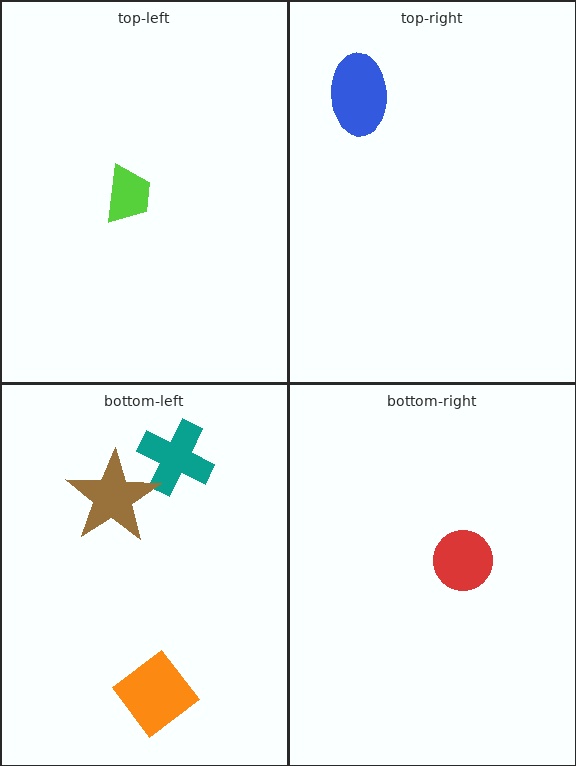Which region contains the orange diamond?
The bottom-left region.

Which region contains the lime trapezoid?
The top-left region.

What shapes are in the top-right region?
The blue ellipse.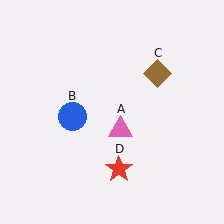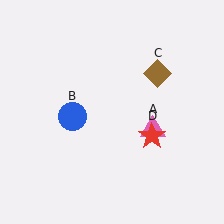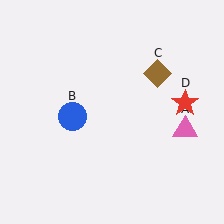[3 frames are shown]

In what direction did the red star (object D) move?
The red star (object D) moved up and to the right.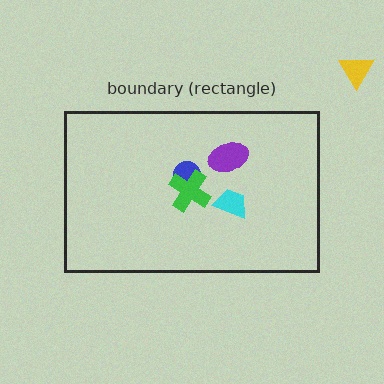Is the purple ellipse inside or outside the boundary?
Inside.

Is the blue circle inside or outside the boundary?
Inside.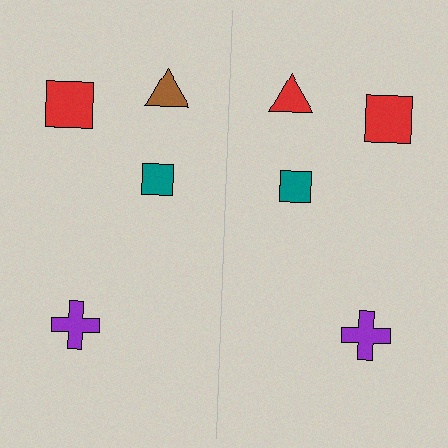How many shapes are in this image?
There are 8 shapes in this image.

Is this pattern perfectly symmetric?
No, the pattern is not perfectly symmetric. The red triangle on the right side breaks the symmetry — its mirror counterpart is brown.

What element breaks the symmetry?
The red triangle on the right side breaks the symmetry — its mirror counterpart is brown.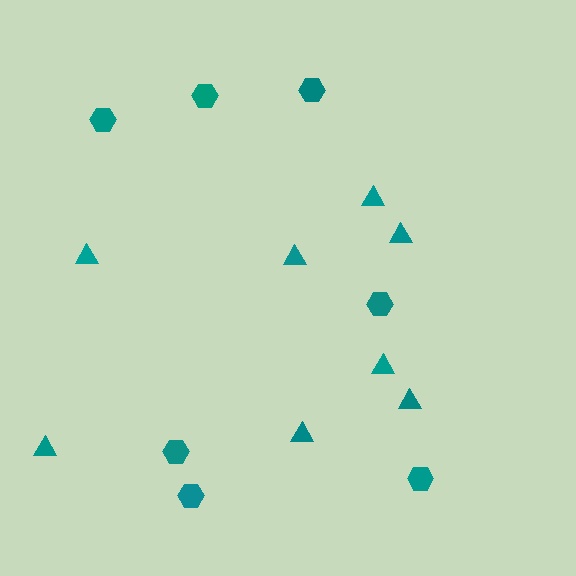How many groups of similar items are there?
There are 2 groups: one group of hexagons (7) and one group of triangles (8).